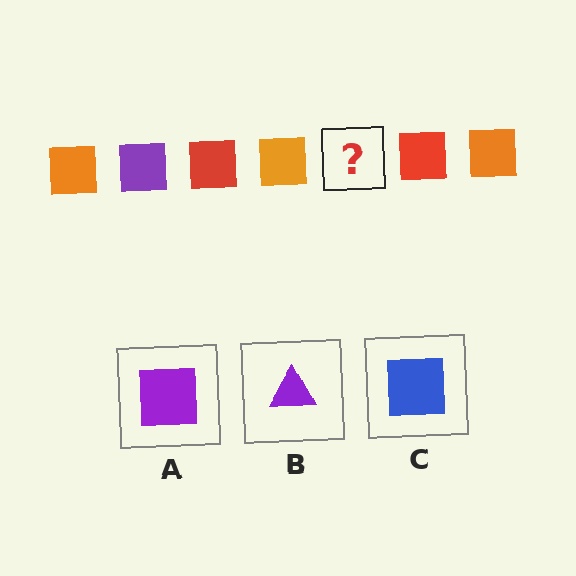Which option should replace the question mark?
Option A.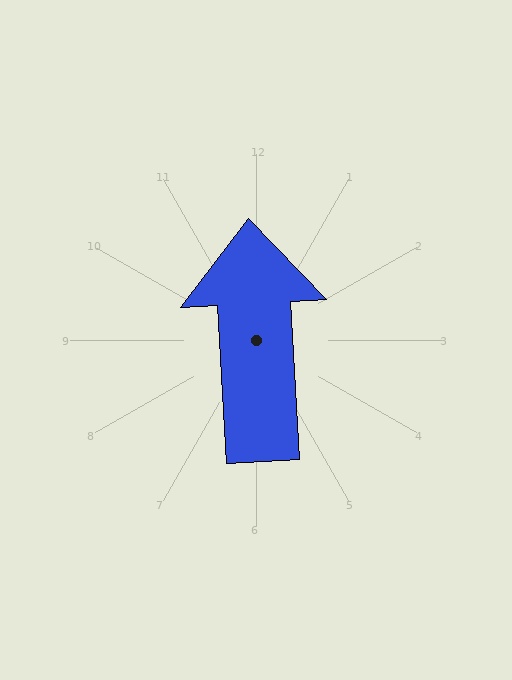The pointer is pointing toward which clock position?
Roughly 12 o'clock.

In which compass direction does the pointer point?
North.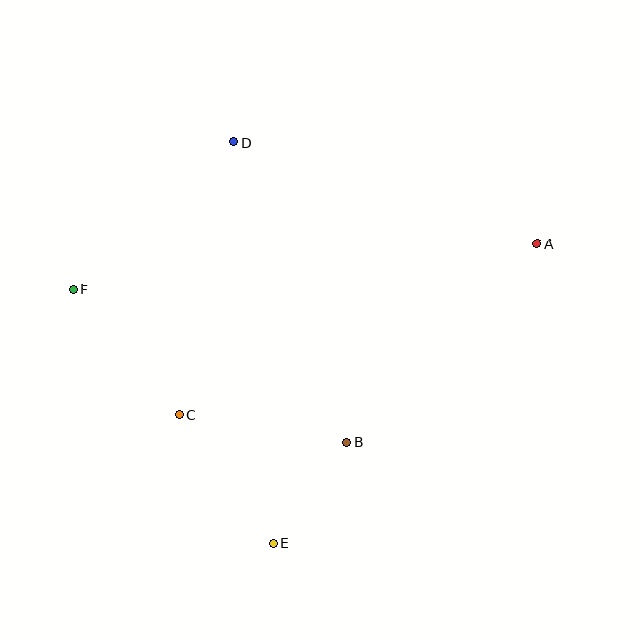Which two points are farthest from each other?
Points A and F are farthest from each other.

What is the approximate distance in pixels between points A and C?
The distance between A and C is approximately 396 pixels.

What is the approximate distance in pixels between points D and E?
The distance between D and E is approximately 403 pixels.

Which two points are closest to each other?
Points B and E are closest to each other.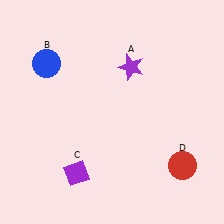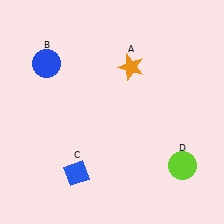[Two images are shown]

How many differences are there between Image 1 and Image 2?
There are 3 differences between the two images.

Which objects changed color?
A changed from purple to orange. C changed from purple to blue. D changed from red to lime.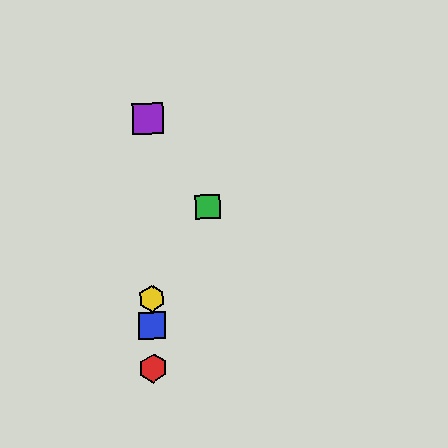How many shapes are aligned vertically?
4 shapes (the red hexagon, the blue square, the yellow hexagon, the purple square) are aligned vertically.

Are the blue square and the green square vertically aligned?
No, the blue square is at x≈152 and the green square is at x≈208.